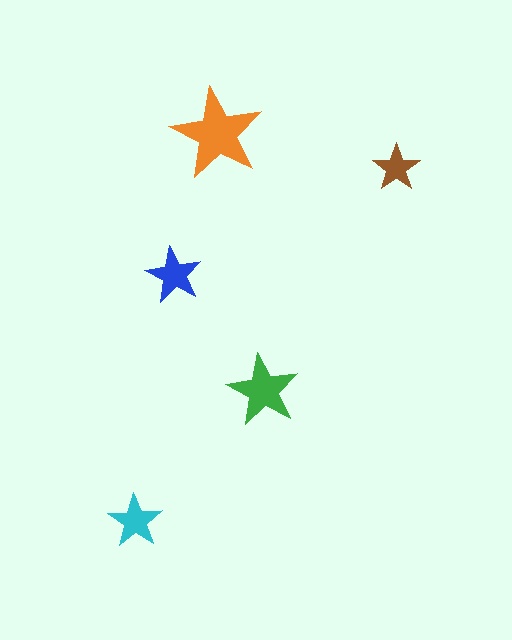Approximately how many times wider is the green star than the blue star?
About 1.5 times wider.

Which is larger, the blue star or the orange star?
The orange one.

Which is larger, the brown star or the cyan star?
The cyan one.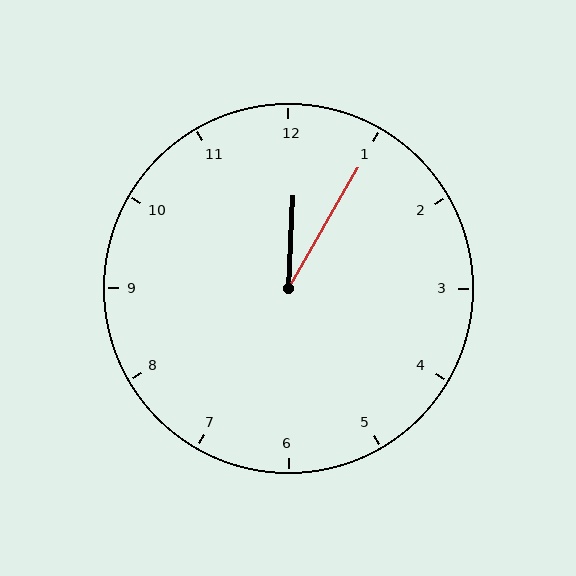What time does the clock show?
12:05.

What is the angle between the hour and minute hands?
Approximately 28 degrees.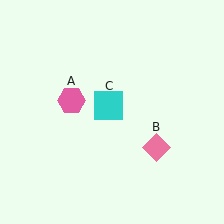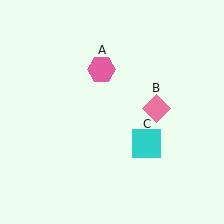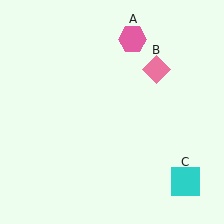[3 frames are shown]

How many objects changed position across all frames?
3 objects changed position: pink hexagon (object A), pink diamond (object B), cyan square (object C).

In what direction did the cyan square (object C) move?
The cyan square (object C) moved down and to the right.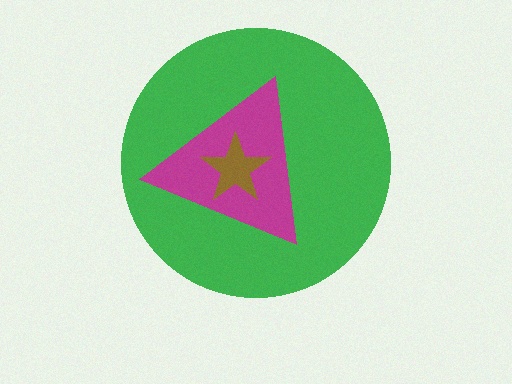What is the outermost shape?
The green circle.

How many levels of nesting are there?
3.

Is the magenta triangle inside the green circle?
Yes.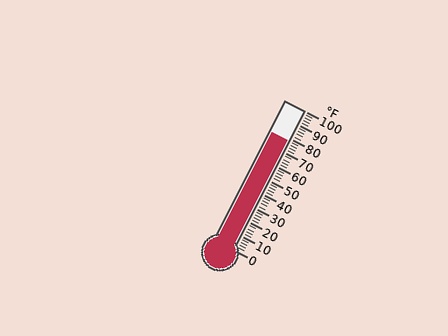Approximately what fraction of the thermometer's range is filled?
The thermometer is filled to approximately 80% of its range.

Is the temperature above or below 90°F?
The temperature is below 90°F.